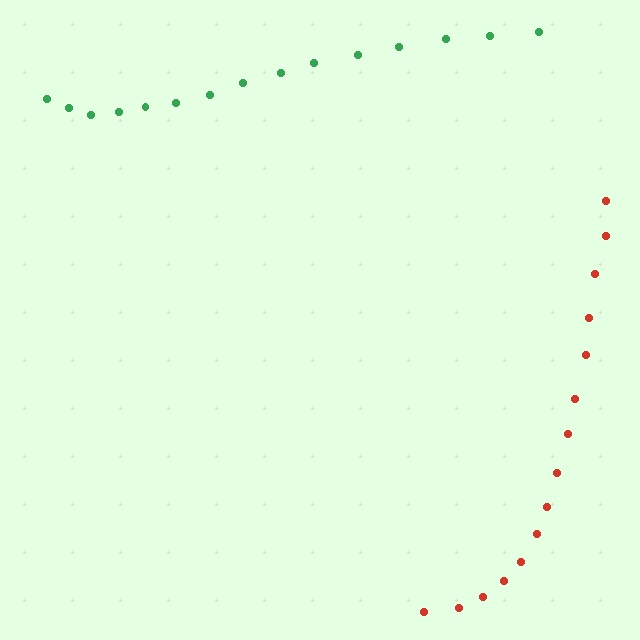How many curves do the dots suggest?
There are 2 distinct paths.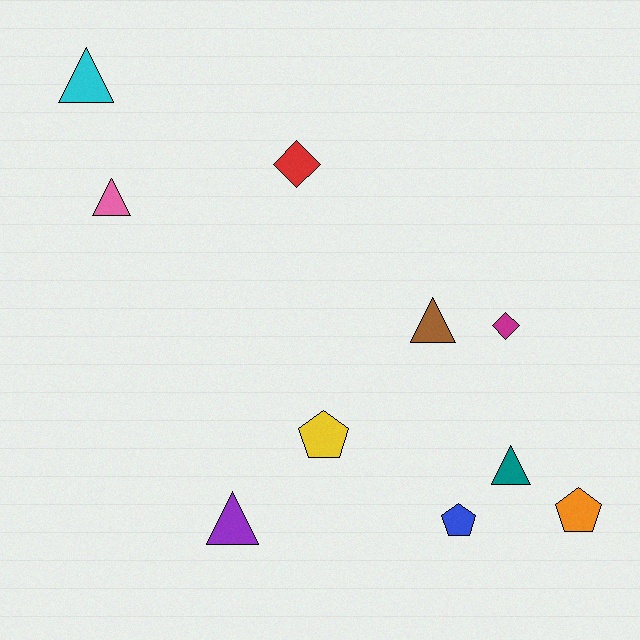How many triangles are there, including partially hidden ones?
There are 5 triangles.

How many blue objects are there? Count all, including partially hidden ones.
There is 1 blue object.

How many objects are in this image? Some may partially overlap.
There are 10 objects.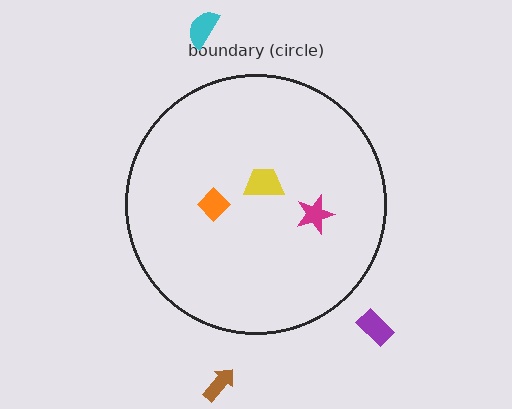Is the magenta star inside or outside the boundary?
Inside.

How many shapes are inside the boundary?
3 inside, 3 outside.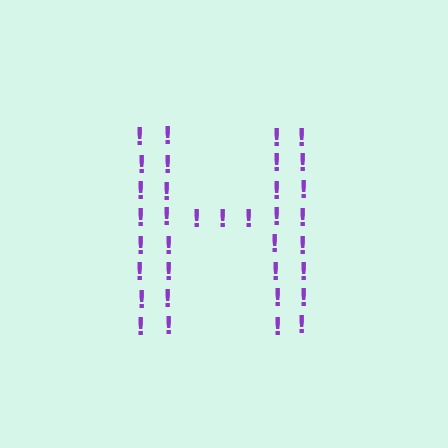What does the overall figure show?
The overall figure shows the letter H.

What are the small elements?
The small elements are exclamation marks.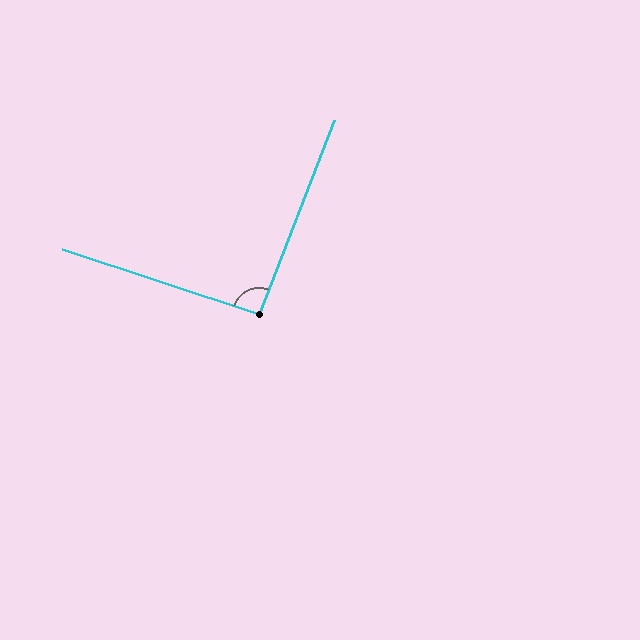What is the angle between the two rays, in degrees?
Approximately 93 degrees.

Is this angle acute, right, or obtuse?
It is approximately a right angle.